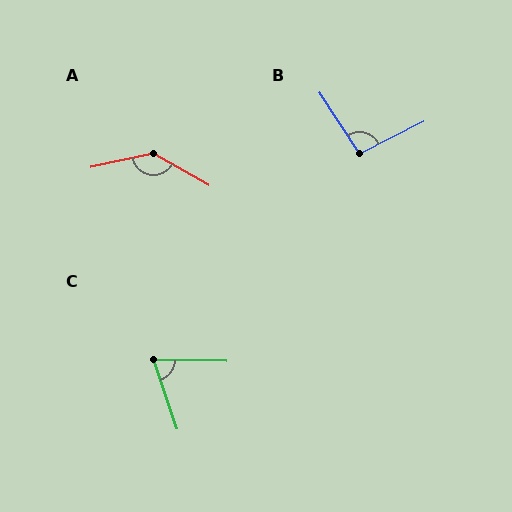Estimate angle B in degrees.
Approximately 96 degrees.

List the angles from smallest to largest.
C (70°), B (96°), A (138°).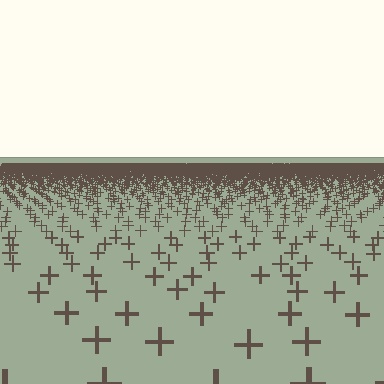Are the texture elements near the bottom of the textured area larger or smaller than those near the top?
Larger. Near the bottom, elements are closer to the viewer and appear at a bigger on-screen size.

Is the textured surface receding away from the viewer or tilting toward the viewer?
The surface is receding away from the viewer. Texture elements get smaller and denser toward the top.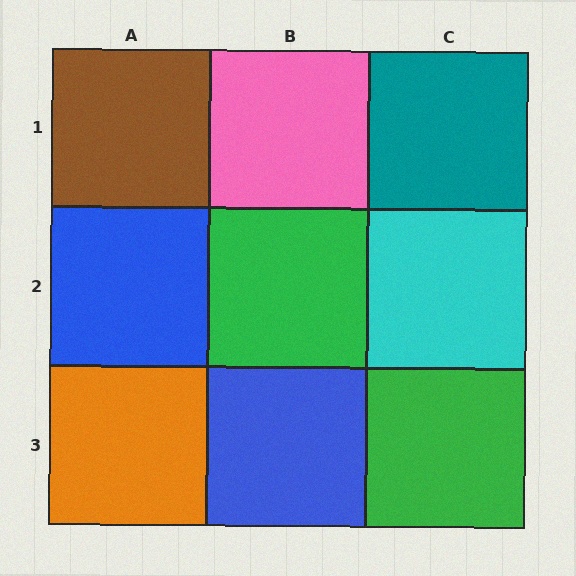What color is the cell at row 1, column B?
Pink.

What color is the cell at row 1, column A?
Brown.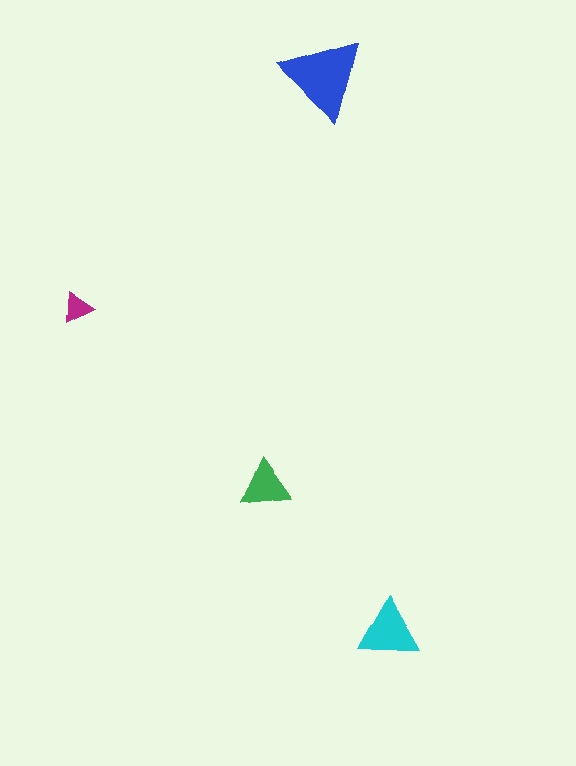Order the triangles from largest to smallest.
the blue one, the cyan one, the green one, the magenta one.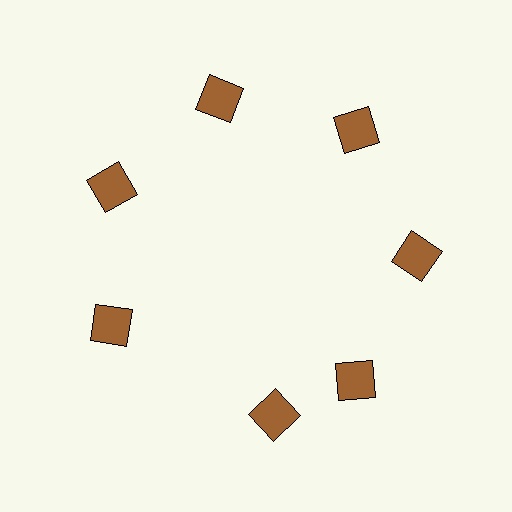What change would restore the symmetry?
The symmetry would be restored by rotating it back into even spacing with its neighbors so that all 7 squares sit at equal angles and equal distance from the center.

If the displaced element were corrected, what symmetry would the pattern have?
It would have 7-fold rotational symmetry — the pattern would map onto itself every 51 degrees.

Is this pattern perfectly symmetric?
No. The 7 brown squares are arranged in a ring, but one element near the 6 o'clock position is rotated out of alignment along the ring, breaking the 7-fold rotational symmetry.